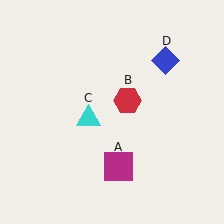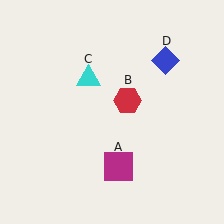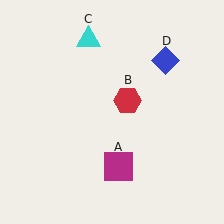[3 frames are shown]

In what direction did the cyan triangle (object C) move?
The cyan triangle (object C) moved up.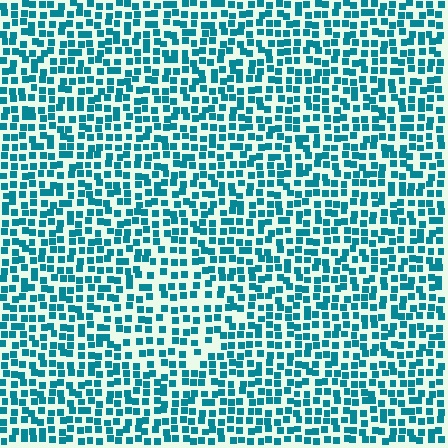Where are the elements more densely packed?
The elements are more densely packed outside the diamond boundary.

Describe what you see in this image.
The image contains small teal elements arranged at two different densities. A diamond-shaped region is visible where the elements are less densely packed than the surrounding area.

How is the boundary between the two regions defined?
The boundary is defined by a change in element density (approximately 1.4x ratio). All elements are the same color, size, and shape.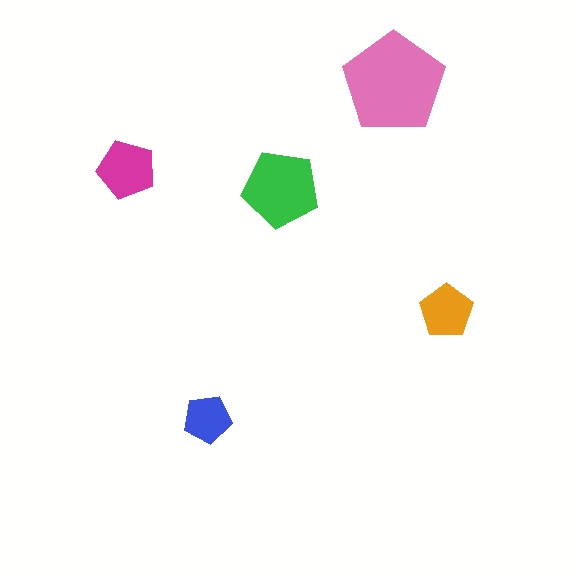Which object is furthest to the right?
The orange pentagon is rightmost.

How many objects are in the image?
There are 5 objects in the image.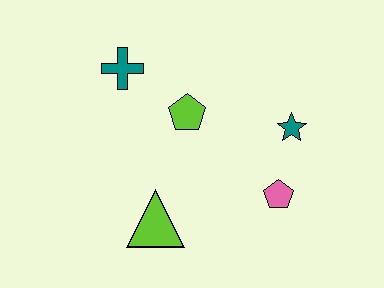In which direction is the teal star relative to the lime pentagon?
The teal star is to the right of the lime pentagon.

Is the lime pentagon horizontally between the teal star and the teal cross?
Yes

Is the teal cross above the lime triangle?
Yes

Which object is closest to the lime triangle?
The lime pentagon is closest to the lime triangle.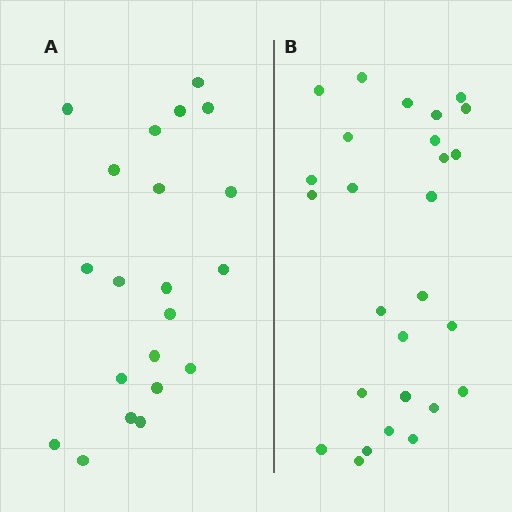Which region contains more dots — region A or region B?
Region B (the right region) has more dots.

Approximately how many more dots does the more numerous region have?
Region B has about 6 more dots than region A.